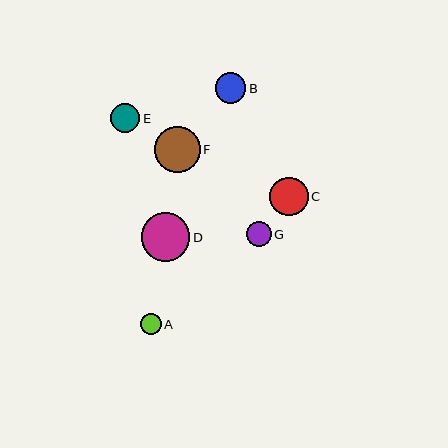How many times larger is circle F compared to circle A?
Circle F is approximately 2.2 times the size of circle A.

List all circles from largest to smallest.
From largest to smallest: D, F, C, B, E, G, A.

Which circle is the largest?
Circle D is the largest with a size of approximately 48 pixels.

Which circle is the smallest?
Circle A is the smallest with a size of approximately 21 pixels.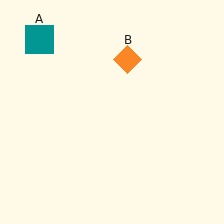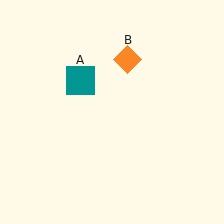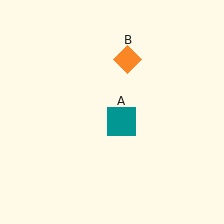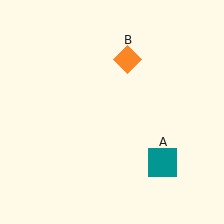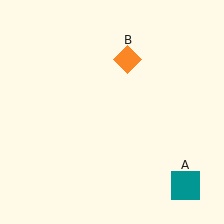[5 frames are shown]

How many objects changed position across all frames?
1 object changed position: teal square (object A).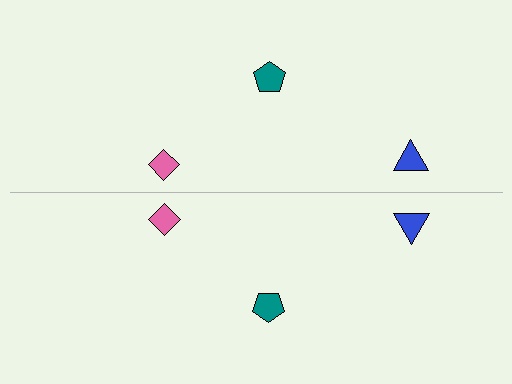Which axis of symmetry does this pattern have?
The pattern has a horizontal axis of symmetry running through the center of the image.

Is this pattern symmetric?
Yes, this pattern has bilateral (reflection) symmetry.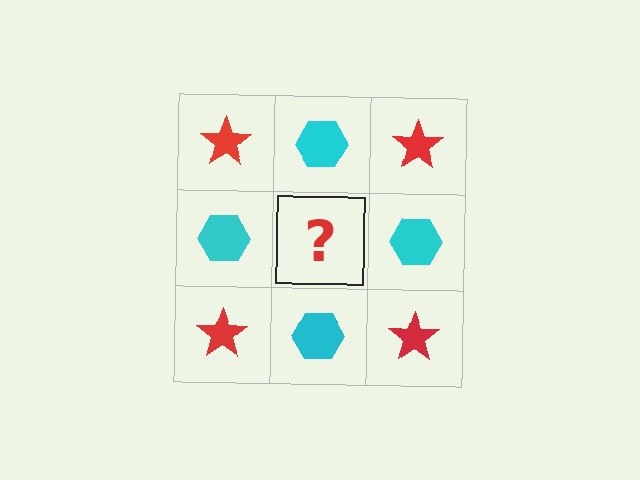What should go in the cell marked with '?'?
The missing cell should contain a red star.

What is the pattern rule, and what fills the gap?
The rule is that it alternates red star and cyan hexagon in a checkerboard pattern. The gap should be filled with a red star.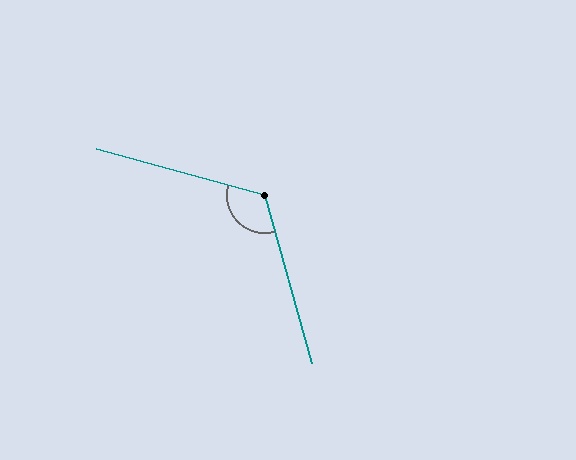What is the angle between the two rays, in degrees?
Approximately 121 degrees.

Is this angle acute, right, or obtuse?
It is obtuse.